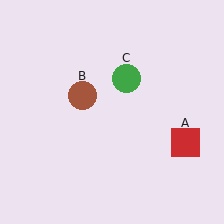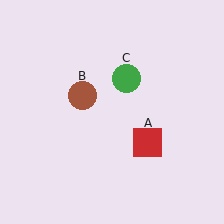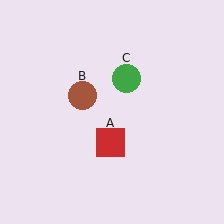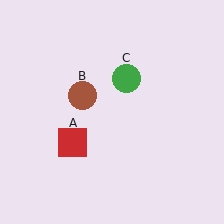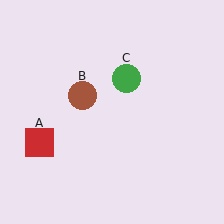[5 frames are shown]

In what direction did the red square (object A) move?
The red square (object A) moved left.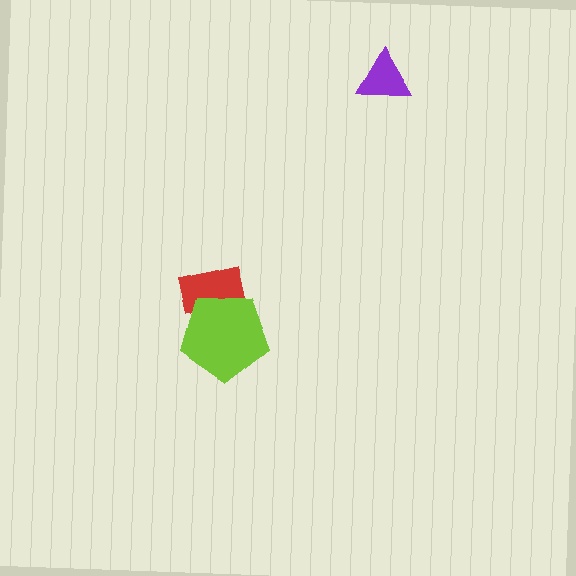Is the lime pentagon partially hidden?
No, no other shape covers it.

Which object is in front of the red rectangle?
The lime pentagon is in front of the red rectangle.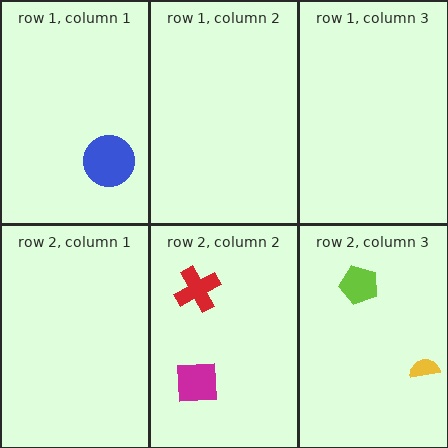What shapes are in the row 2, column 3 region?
The lime pentagon, the yellow semicircle.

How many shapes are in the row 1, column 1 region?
1.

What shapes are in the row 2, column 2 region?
The red cross, the magenta square.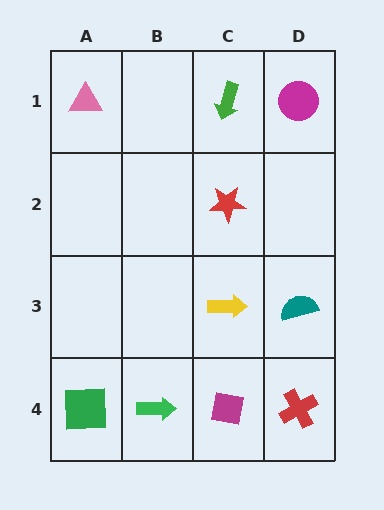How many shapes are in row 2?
1 shape.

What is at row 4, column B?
A green arrow.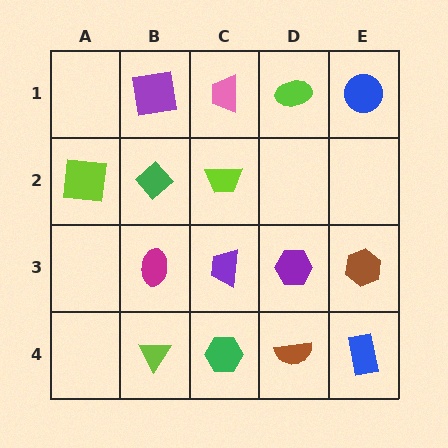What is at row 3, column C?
A purple trapezoid.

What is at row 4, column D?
A brown semicircle.